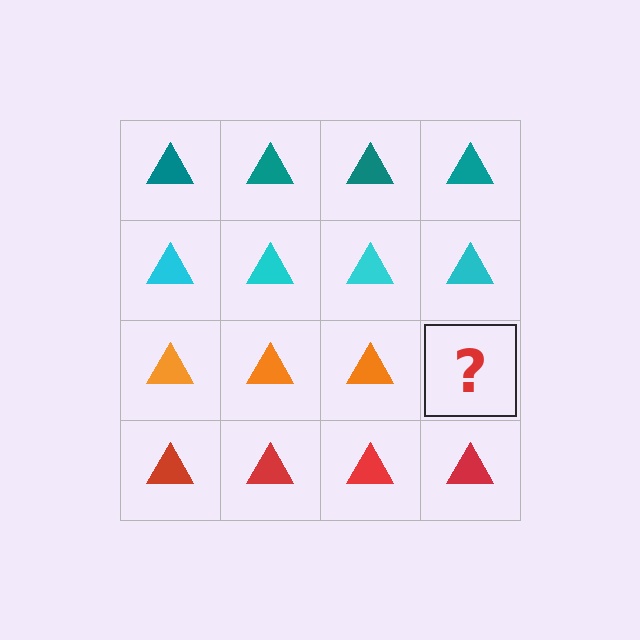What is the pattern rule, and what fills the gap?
The rule is that each row has a consistent color. The gap should be filled with an orange triangle.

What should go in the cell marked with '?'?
The missing cell should contain an orange triangle.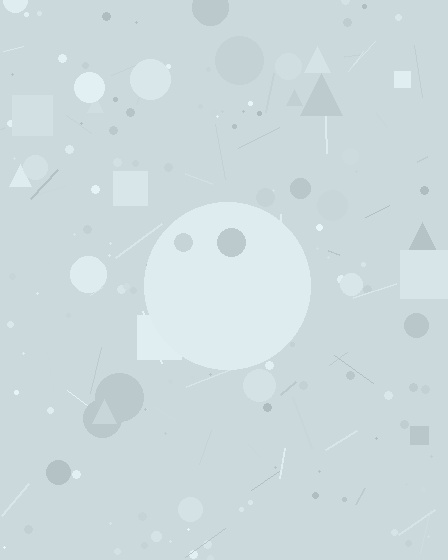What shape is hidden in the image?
A circle is hidden in the image.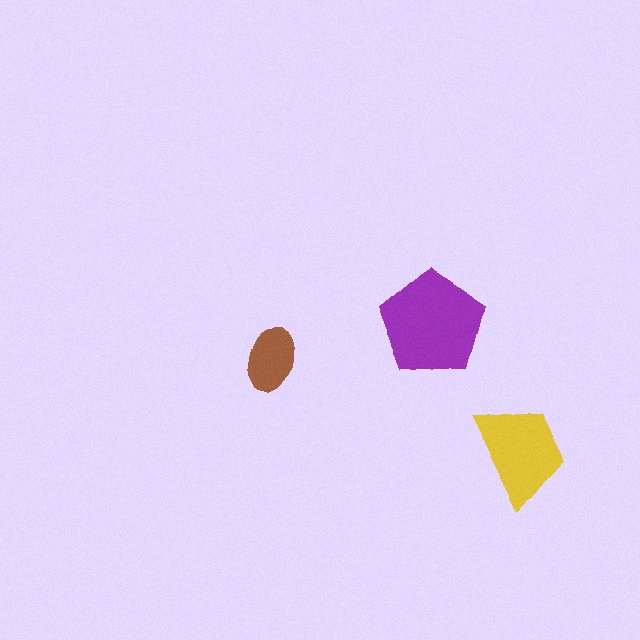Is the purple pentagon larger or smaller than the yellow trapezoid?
Larger.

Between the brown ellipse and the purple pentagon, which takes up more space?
The purple pentagon.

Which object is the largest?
The purple pentagon.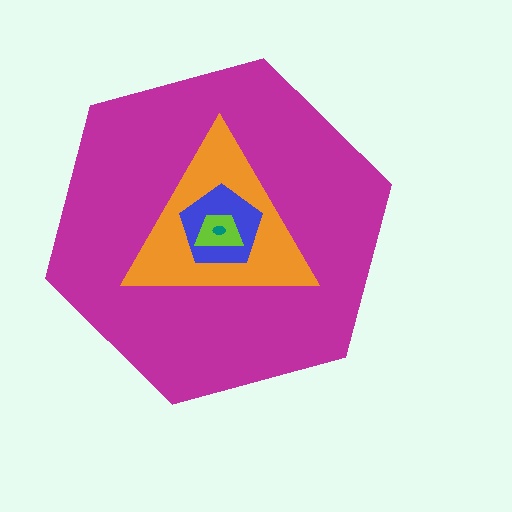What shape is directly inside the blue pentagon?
The lime trapezoid.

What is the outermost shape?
The magenta hexagon.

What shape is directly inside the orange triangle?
The blue pentagon.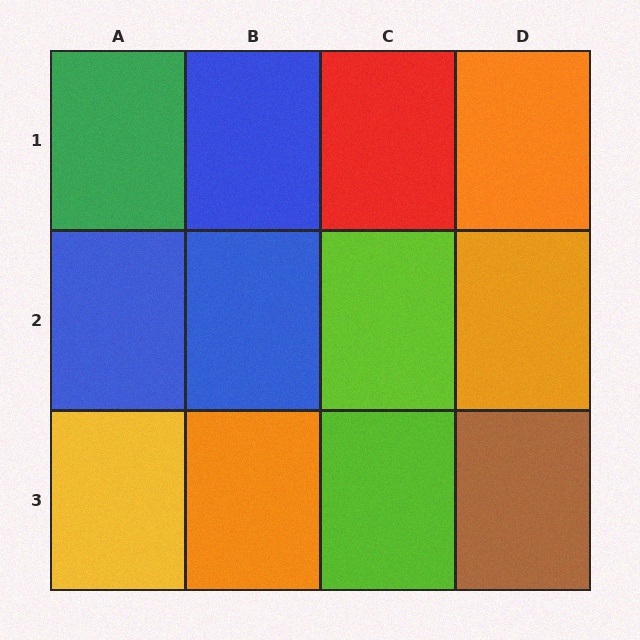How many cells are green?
1 cell is green.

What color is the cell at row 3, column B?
Orange.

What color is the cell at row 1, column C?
Red.